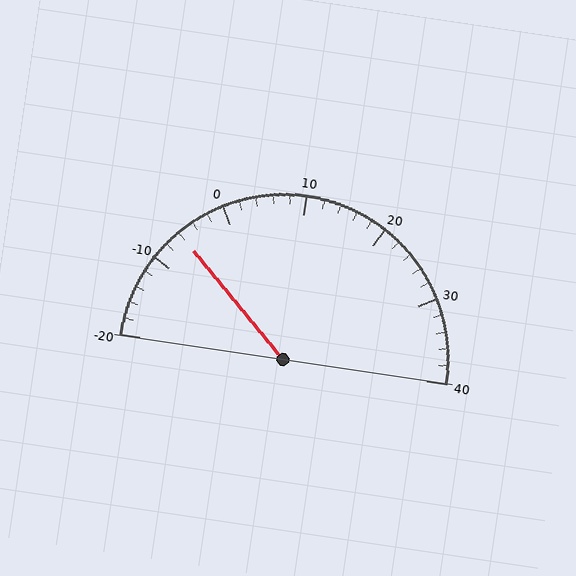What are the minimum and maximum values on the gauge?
The gauge ranges from -20 to 40.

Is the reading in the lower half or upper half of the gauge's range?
The reading is in the lower half of the range (-20 to 40).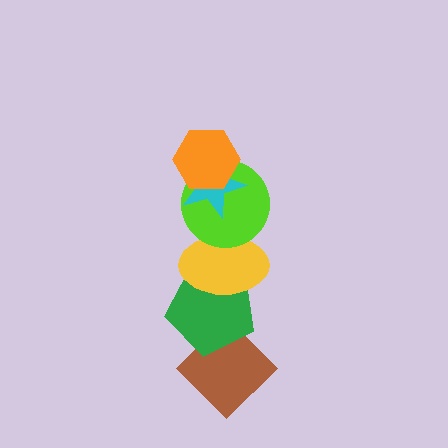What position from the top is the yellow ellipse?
The yellow ellipse is 4th from the top.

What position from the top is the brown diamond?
The brown diamond is 6th from the top.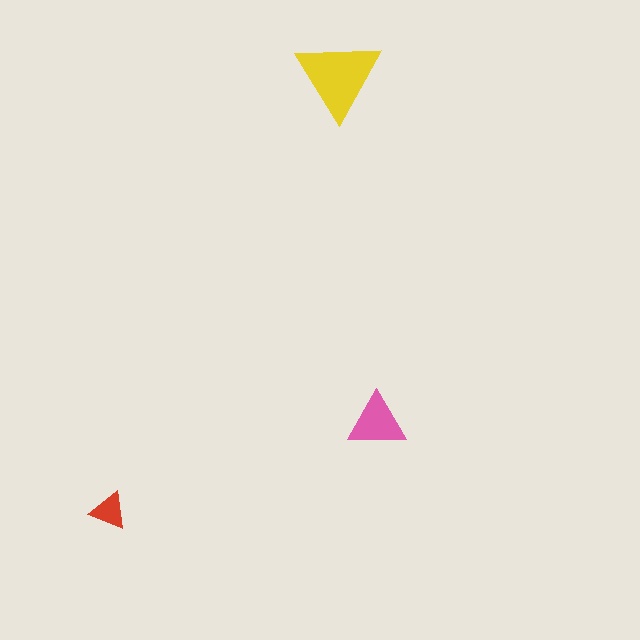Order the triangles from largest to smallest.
the yellow one, the pink one, the red one.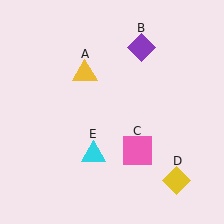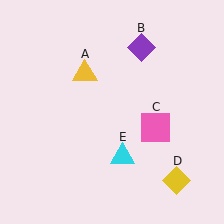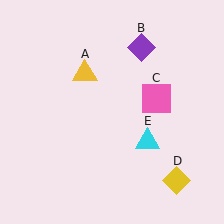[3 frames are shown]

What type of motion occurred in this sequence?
The pink square (object C), cyan triangle (object E) rotated counterclockwise around the center of the scene.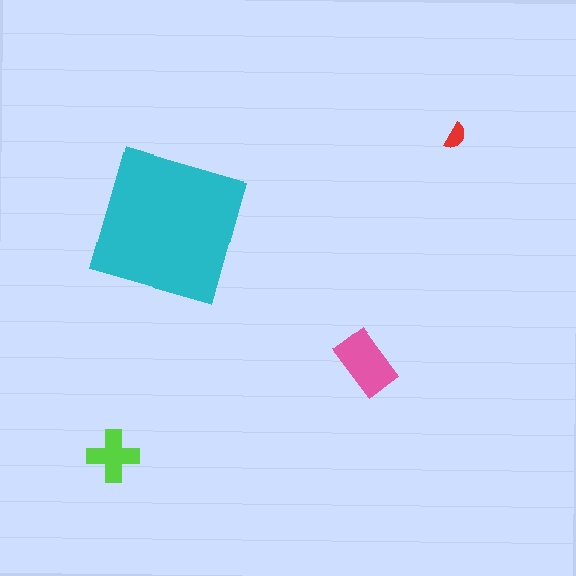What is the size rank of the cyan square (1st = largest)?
1st.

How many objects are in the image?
There are 4 objects in the image.